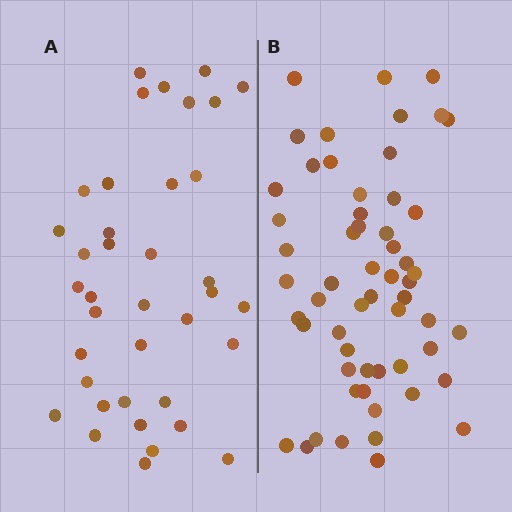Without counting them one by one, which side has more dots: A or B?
Region B (the right region) has more dots.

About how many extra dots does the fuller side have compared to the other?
Region B has approximately 20 more dots than region A.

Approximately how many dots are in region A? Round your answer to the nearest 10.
About 40 dots. (The exact count is 38, which rounds to 40.)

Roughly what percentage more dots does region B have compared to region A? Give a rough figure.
About 50% more.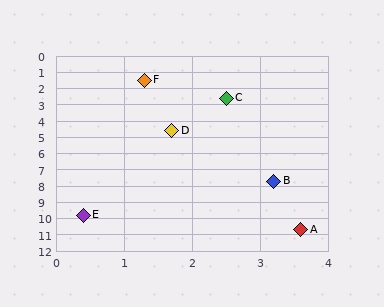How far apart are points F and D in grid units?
Points F and D are about 3.1 grid units apart.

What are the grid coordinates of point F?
Point F is at approximately (1.3, 1.5).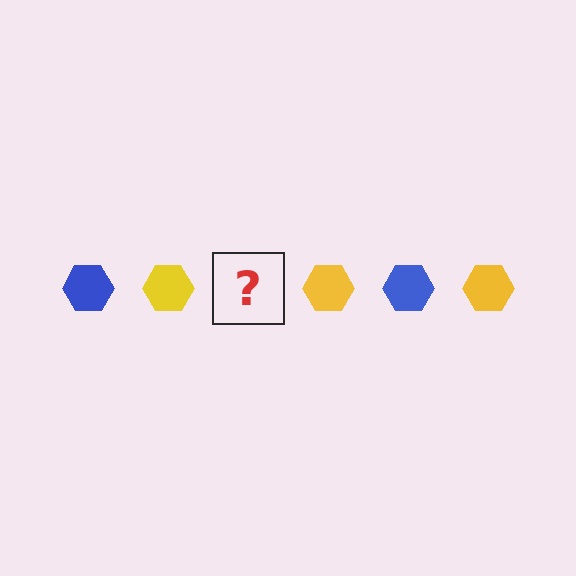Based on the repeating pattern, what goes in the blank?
The blank should be a blue hexagon.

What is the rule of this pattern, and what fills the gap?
The rule is that the pattern cycles through blue, yellow hexagons. The gap should be filled with a blue hexagon.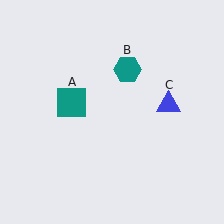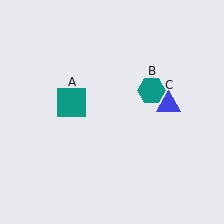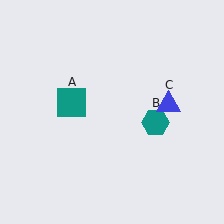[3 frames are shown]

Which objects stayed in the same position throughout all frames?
Teal square (object A) and blue triangle (object C) remained stationary.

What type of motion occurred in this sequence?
The teal hexagon (object B) rotated clockwise around the center of the scene.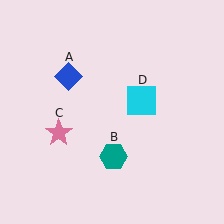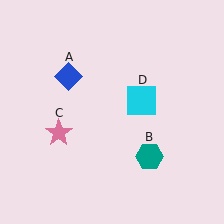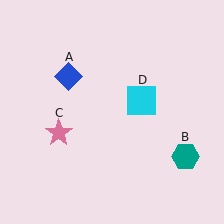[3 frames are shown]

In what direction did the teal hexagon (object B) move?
The teal hexagon (object B) moved right.